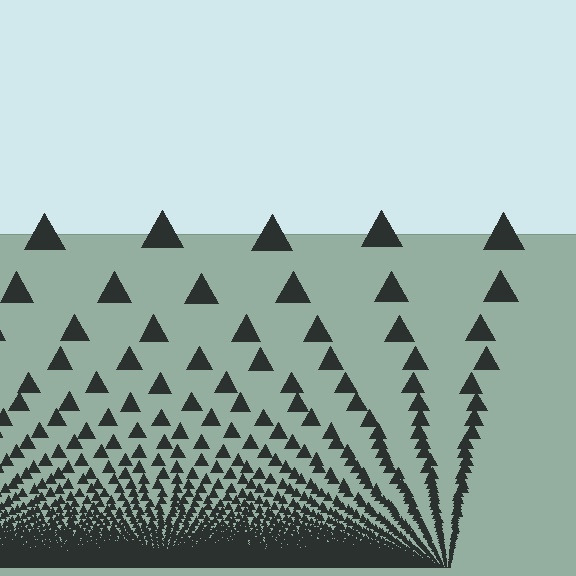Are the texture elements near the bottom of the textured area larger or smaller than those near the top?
Smaller. The gradient is inverted — elements near the bottom are smaller and denser.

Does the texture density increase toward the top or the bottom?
Density increases toward the bottom.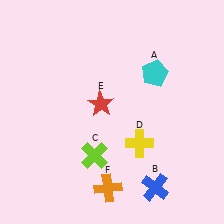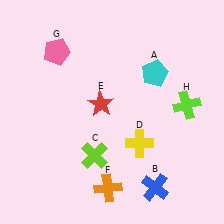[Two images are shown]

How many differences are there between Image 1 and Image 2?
There are 2 differences between the two images.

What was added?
A pink pentagon (G), a lime cross (H) were added in Image 2.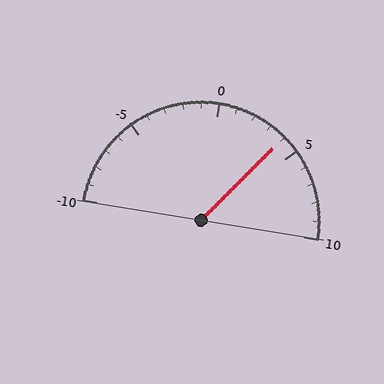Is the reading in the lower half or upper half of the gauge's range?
The reading is in the upper half of the range (-10 to 10).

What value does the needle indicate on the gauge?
The needle indicates approximately 4.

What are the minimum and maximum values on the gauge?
The gauge ranges from -10 to 10.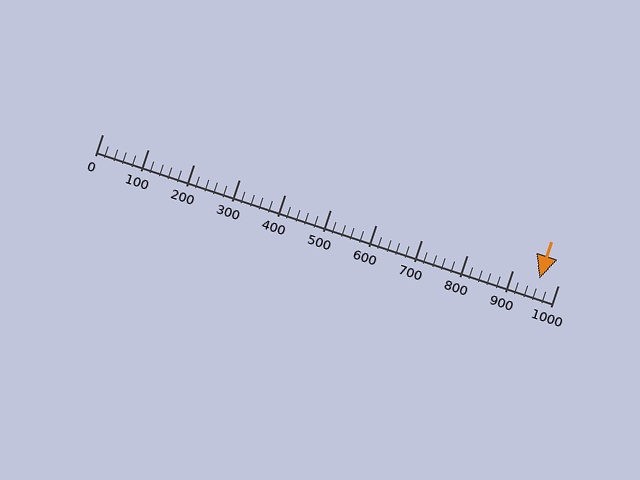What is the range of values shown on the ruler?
The ruler shows values from 0 to 1000.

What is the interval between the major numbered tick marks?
The major tick marks are spaced 100 units apart.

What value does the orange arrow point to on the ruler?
The orange arrow points to approximately 960.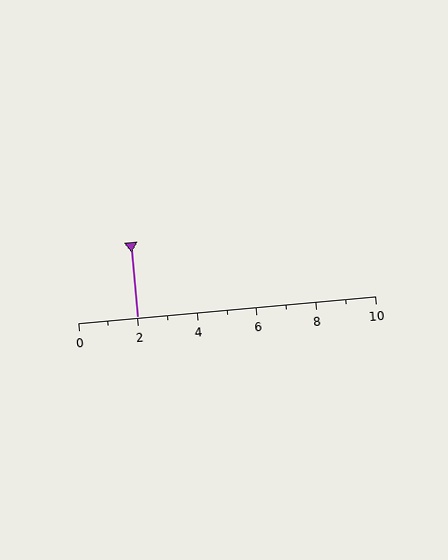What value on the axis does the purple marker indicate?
The marker indicates approximately 2.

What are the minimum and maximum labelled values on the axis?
The axis runs from 0 to 10.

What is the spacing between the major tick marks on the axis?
The major ticks are spaced 2 apart.